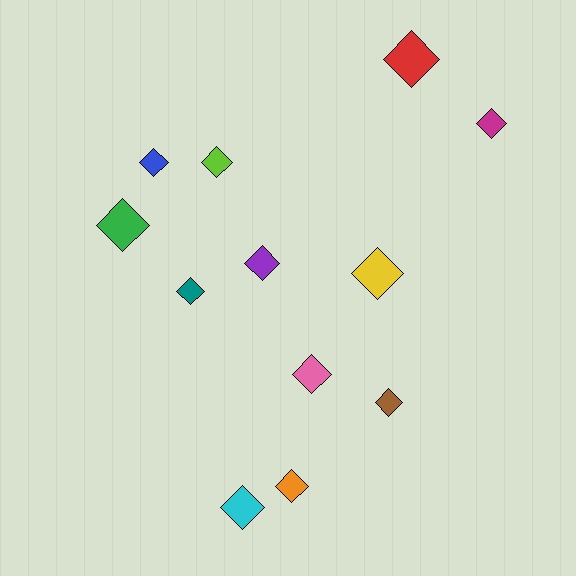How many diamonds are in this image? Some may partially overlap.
There are 12 diamonds.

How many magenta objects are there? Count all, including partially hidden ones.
There is 1 magenta object.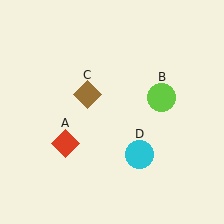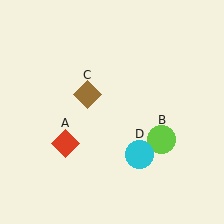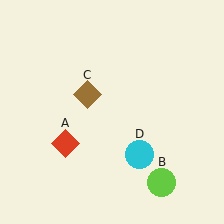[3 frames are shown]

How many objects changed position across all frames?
1 object changed position: lime circle (object B).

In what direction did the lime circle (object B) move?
The lime circle (object B) moved down.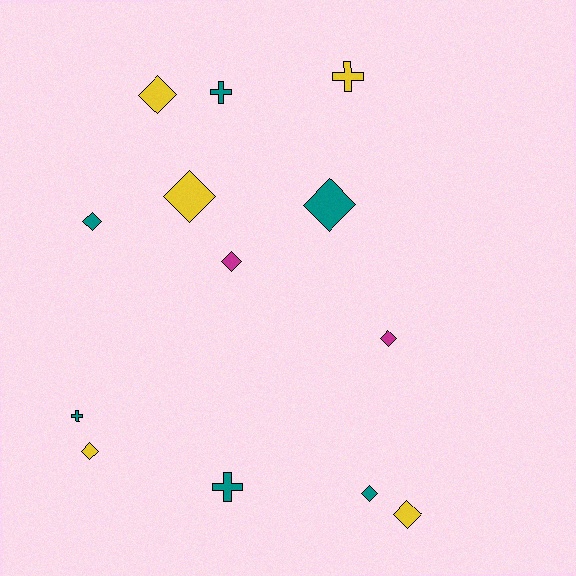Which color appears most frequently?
Teal, with 6 objects.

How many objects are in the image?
There are 13 objects.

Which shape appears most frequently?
Diamond, with 9 objects.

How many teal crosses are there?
There are 3 teal crosses.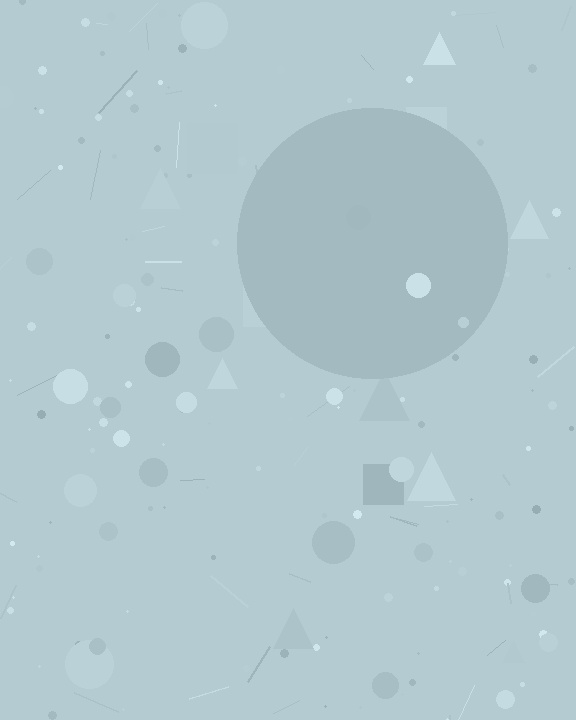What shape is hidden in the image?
A circle is hidden in the image.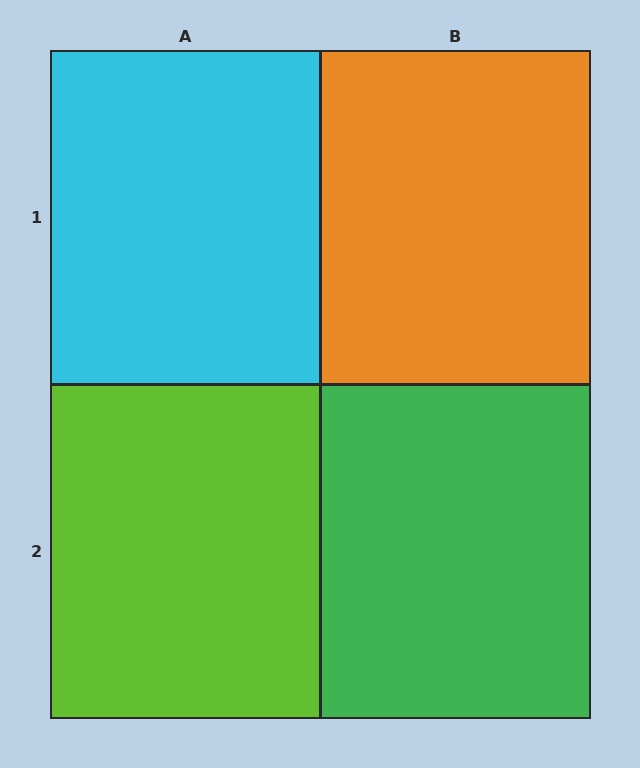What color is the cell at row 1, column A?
Cyan.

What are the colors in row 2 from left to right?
Lime, green.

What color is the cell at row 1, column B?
Orange.